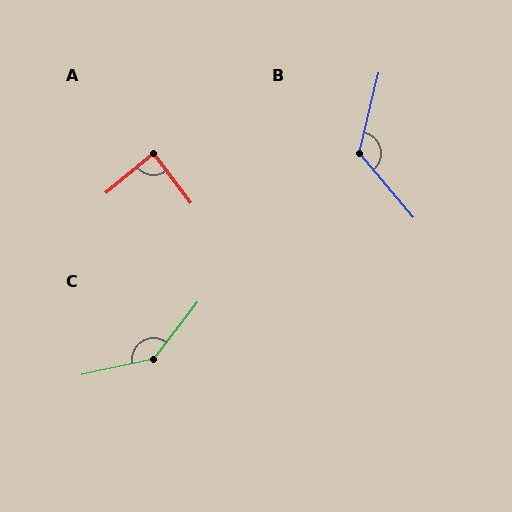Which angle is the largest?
C, at approximately 140 degrees.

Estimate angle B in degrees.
Approximately 126 degrees.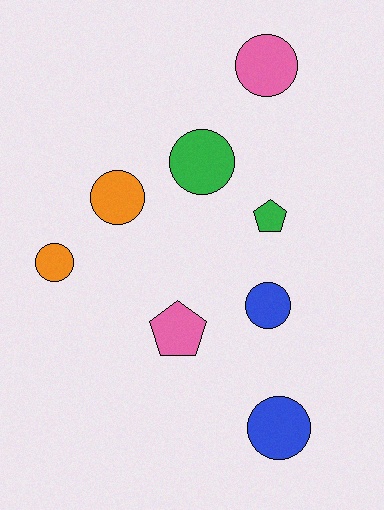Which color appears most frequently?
Pink, with 2 objects.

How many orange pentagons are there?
There are no orange pentagons.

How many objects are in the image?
There are 8 objects.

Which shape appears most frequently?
Circle, with 6 objects.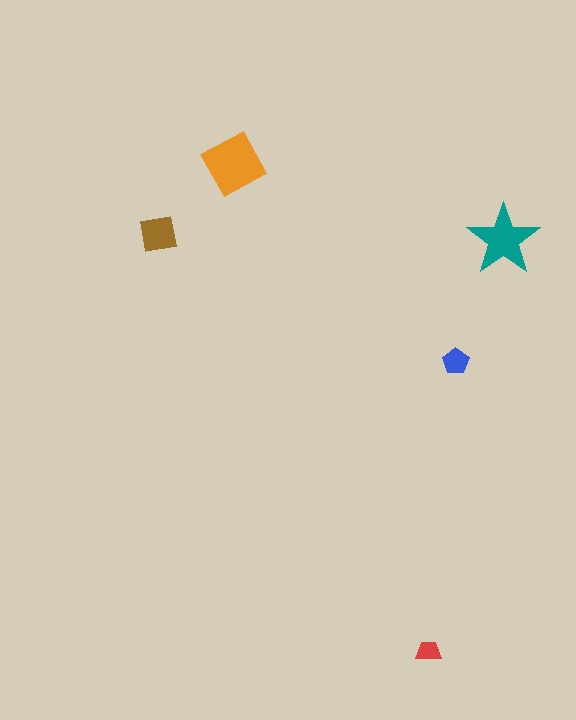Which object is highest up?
The orange diamond is topmost.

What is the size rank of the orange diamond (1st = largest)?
1st.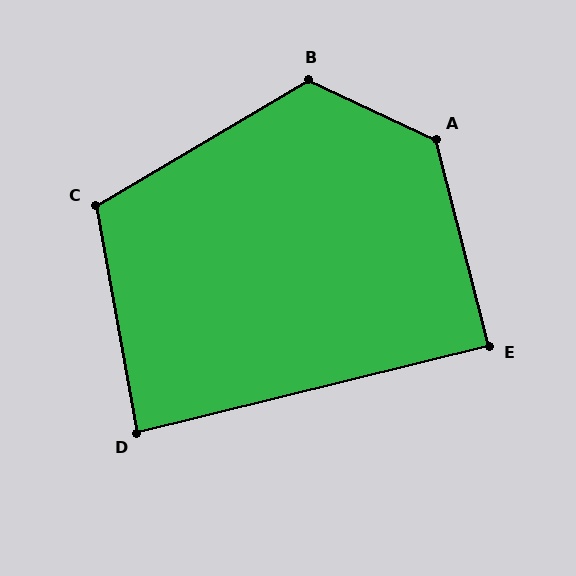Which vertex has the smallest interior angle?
D, at approximately 86 degrees.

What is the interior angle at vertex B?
Approximately 124 degrees (obtuse).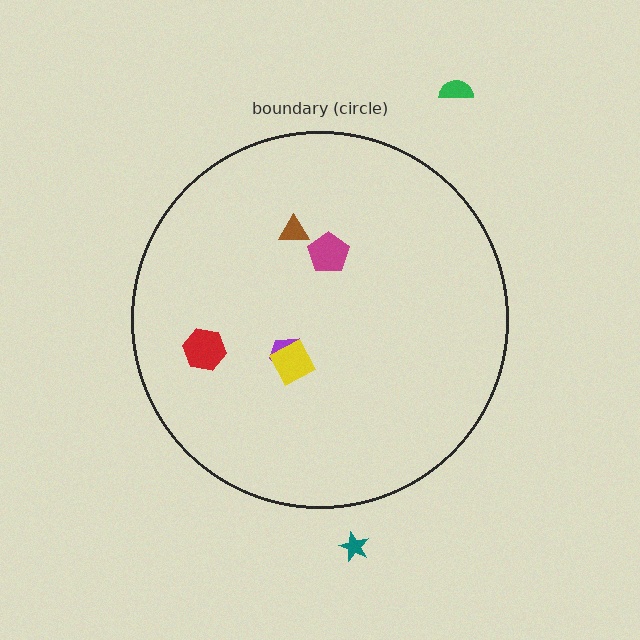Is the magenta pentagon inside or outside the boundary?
Inside.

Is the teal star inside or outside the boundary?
Outside.